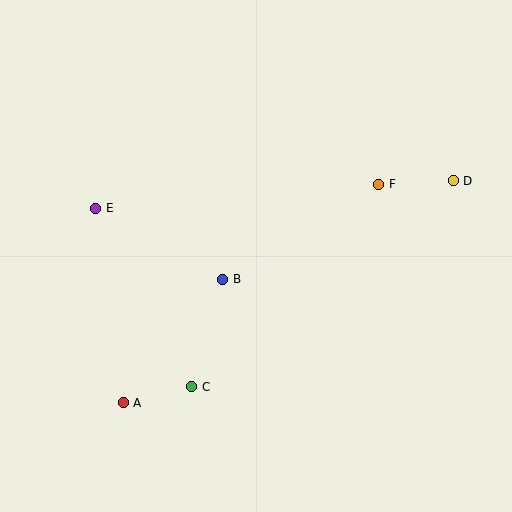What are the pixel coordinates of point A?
Point A is at (123, 403).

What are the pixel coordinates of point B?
Point B is at (223, 279).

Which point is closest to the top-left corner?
Point E is closest to the top-left corner.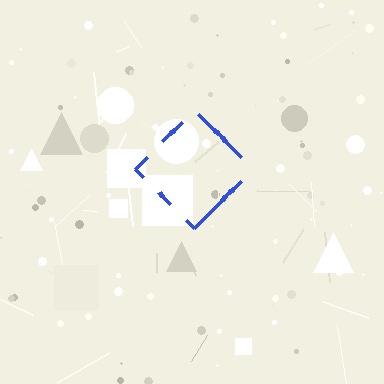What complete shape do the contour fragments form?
The contour fragments form a diamond.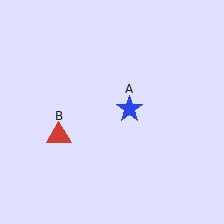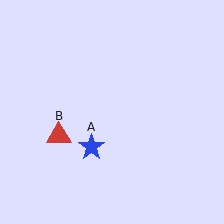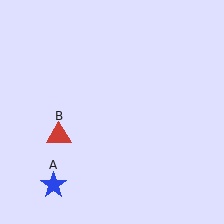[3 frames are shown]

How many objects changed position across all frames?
1 object changed position: blue star (object A).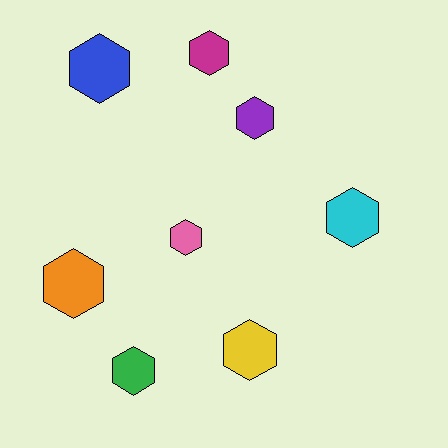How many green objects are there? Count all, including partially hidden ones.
There is 1 green object.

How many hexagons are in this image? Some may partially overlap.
There are 8 hexagons.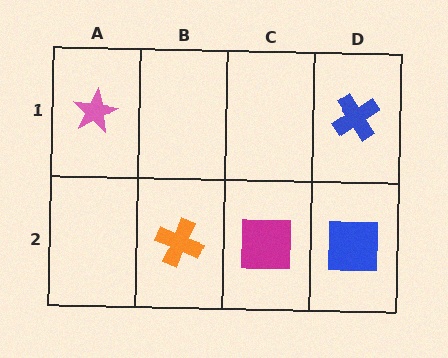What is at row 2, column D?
A blue square.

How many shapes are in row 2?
3 shapes.